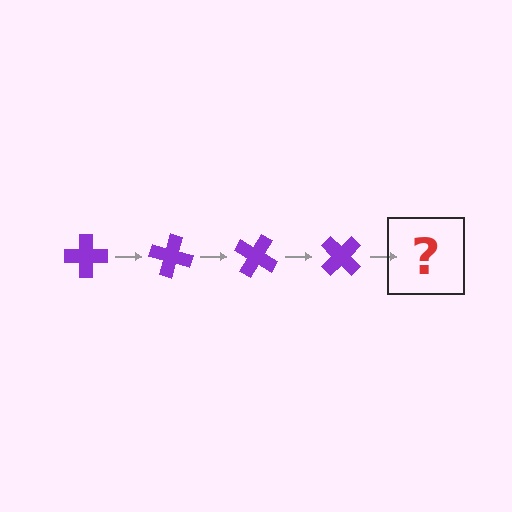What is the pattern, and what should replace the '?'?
The pattern is that the cross rotates 15 degrees each step. The '?' should be a purple cross rotated 60 degrees.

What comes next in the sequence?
The next element should be a purple cross rotated 60 degrees.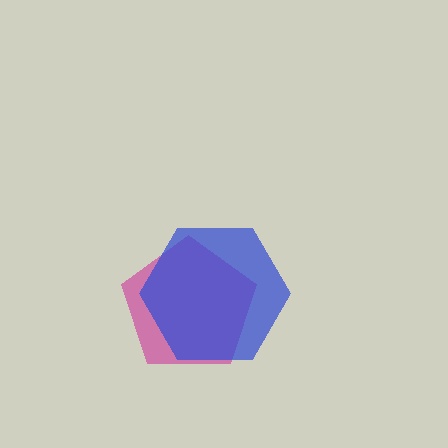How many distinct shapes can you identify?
There are 2 distinct shapes: a magenta pentagon, a blue hexagon.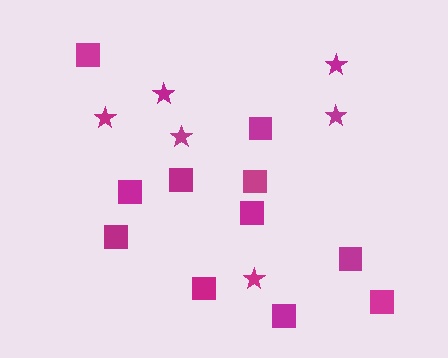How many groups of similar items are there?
There are 2 groups: one group of squares (11) and one group of stars (6).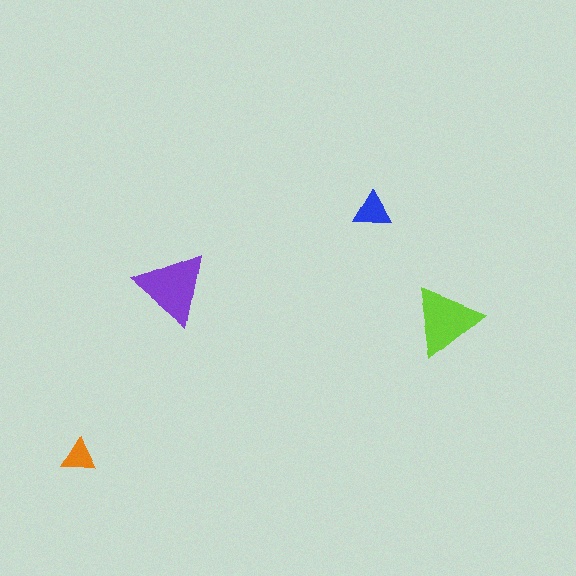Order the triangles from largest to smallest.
the purple one, the lime one, the blue one, the orange one.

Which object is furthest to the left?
The orange triangle is leftmost.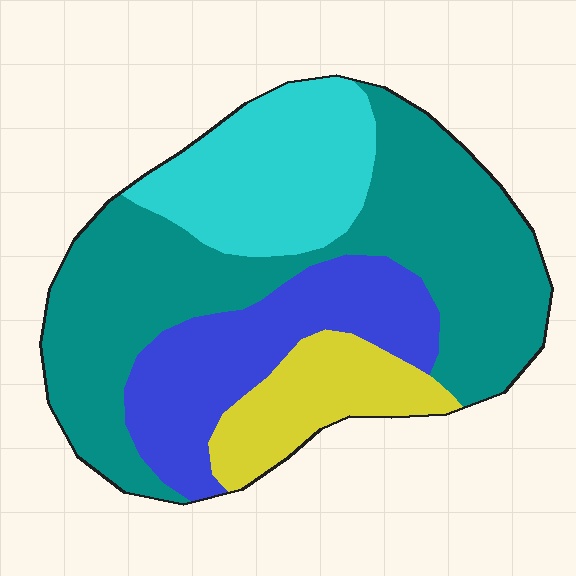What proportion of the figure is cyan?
Cyan takes up about one fifth (1/5) of the figure.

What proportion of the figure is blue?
Blue takes up between a sixth and a third of the figure.